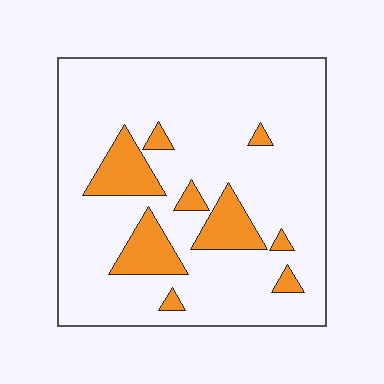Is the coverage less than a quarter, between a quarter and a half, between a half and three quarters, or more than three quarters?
Less than a quarter.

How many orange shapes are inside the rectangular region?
9.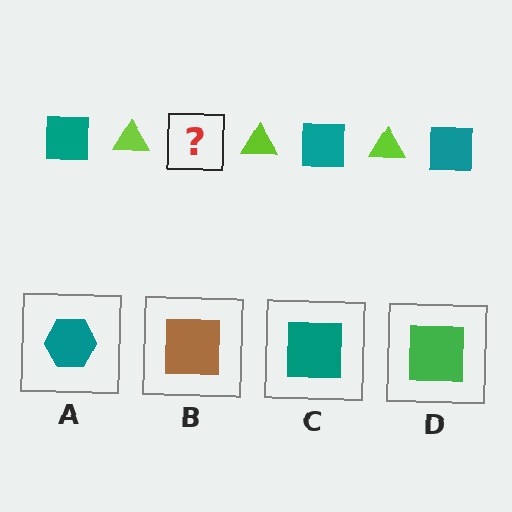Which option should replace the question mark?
Option C.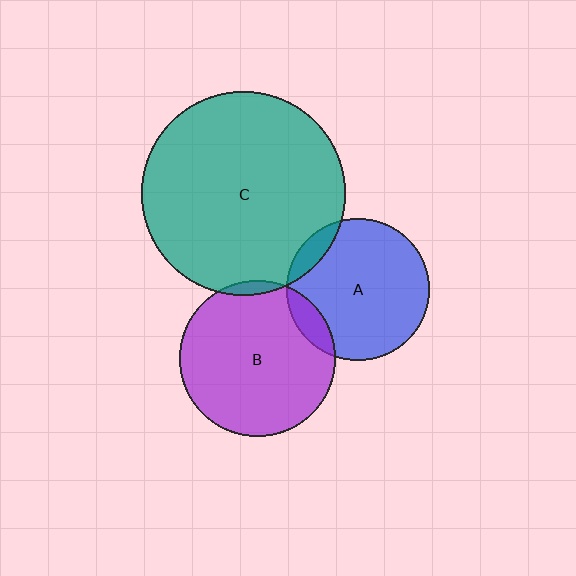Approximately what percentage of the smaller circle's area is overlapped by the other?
Approximately 5%.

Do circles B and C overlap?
Yes.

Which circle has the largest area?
Circle C (teal).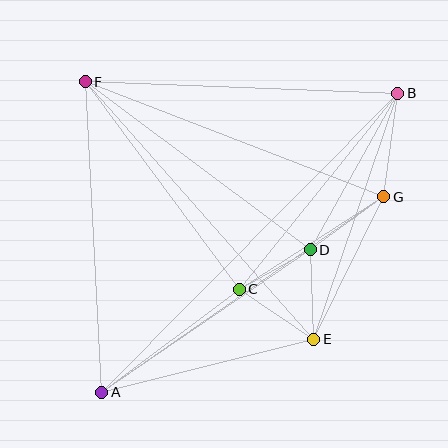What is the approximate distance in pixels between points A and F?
The distance between A and F is approximately 311 pixels.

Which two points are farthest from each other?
Points A and B are farthest from each other.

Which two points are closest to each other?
Points C and D are closest to each other.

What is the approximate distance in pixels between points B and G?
The distance between B and G is approximately 105 pixels.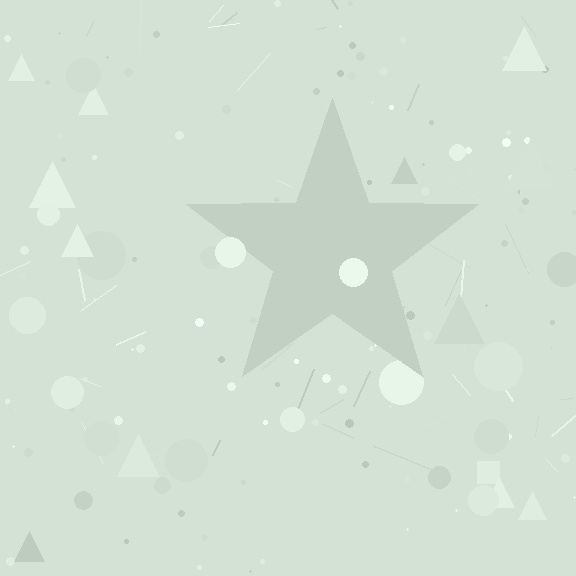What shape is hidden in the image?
A star is hidden in the image.